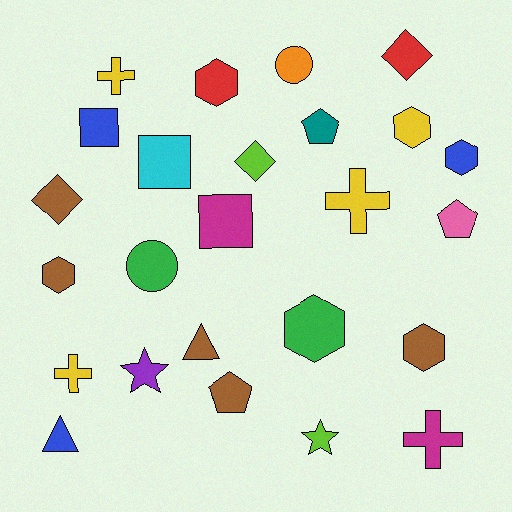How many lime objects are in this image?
There are 2 lime objects.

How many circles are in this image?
There are 2 circles.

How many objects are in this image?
There are 25 objects.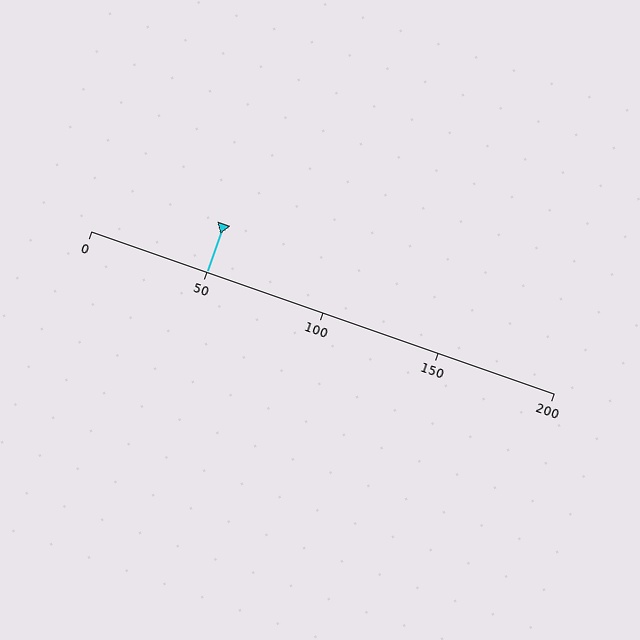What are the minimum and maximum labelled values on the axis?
The axis runs from 0 to 200.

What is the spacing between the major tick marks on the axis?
The major ticks are spaced 50 apart.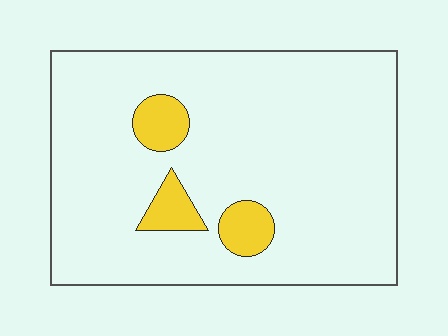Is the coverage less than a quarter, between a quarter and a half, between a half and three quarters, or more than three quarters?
Less than a quarter.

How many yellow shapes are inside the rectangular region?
3.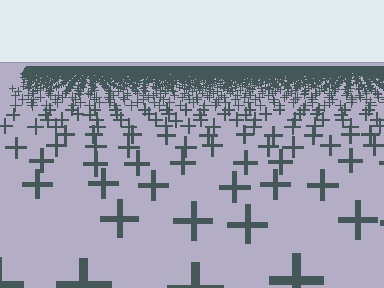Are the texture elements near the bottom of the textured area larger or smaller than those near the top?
Larger. Near the bottom, elements are closer to the viewer and appear at a bigger on-screen size.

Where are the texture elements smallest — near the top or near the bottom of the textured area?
Near the top.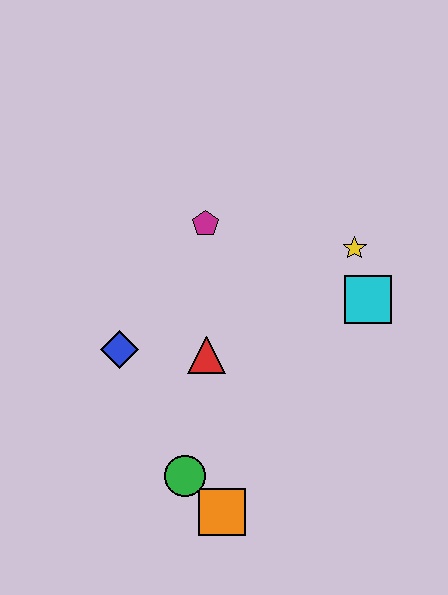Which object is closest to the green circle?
The orange square is closest to the green circle.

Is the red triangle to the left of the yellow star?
Yes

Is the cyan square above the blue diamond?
Yes